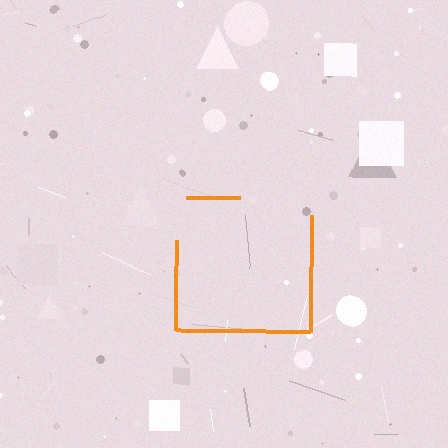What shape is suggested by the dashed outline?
The dashed outline suggests a square.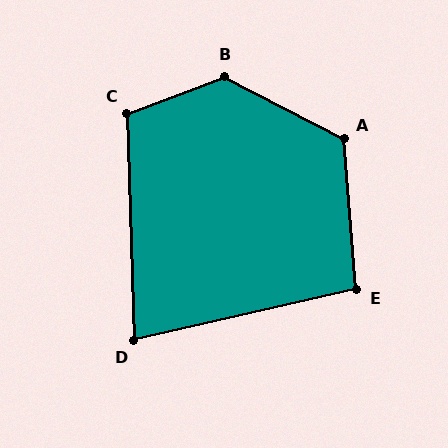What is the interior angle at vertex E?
Approximately 98 degrees (obtuse).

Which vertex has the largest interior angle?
B, at approximately 132 degrees.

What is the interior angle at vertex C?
Approximately 109 degrees (obtuse).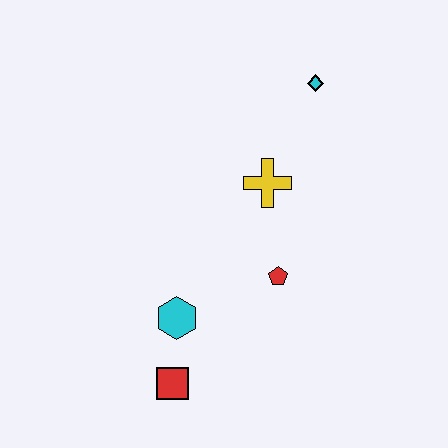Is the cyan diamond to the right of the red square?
Yes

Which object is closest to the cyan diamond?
The yellow cross is closest to the cyan diamond.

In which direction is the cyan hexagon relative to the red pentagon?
The cyan hexagon is to the left of the red pentagon.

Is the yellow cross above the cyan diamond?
No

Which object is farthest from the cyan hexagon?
The cyan diamond is farthest from the cyan hexagon.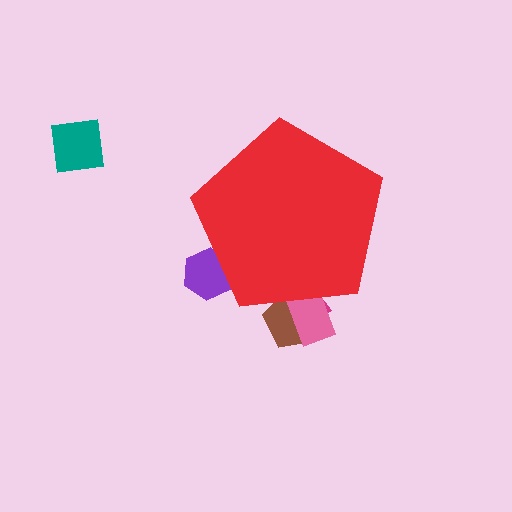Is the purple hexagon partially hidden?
Yes, the purple hexagon is partially hidden behind the red pentagon.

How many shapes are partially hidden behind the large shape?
4 shapes are partially hidden.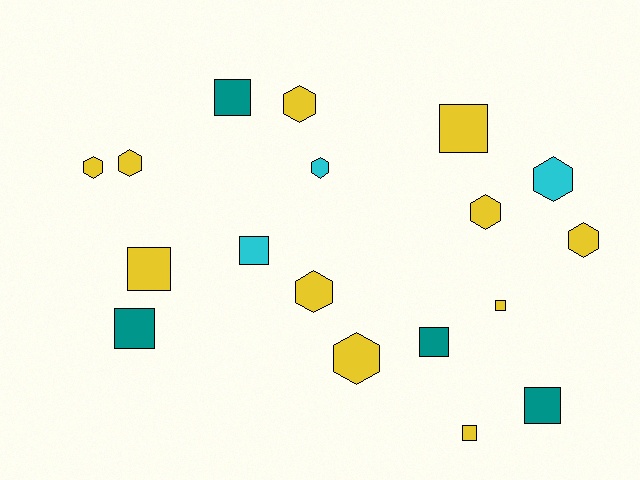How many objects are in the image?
There are 18 objects.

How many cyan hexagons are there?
There are 2 cyan hexagons.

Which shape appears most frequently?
Hexagon, with 9 objects.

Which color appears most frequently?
Yellow, with 11 objects.